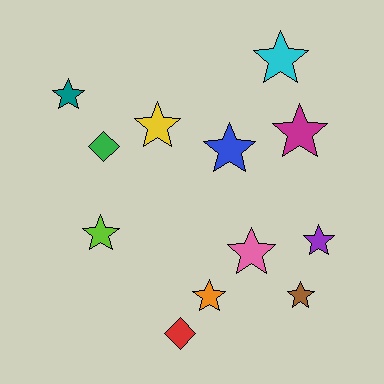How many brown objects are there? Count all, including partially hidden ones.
There is 1 brown object.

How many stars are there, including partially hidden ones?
There are 10 stars.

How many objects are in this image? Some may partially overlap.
There are 12 objects.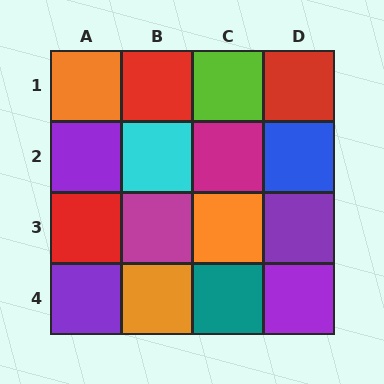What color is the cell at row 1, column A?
Orange.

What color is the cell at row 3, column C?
Orange.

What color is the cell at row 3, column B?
Magenta.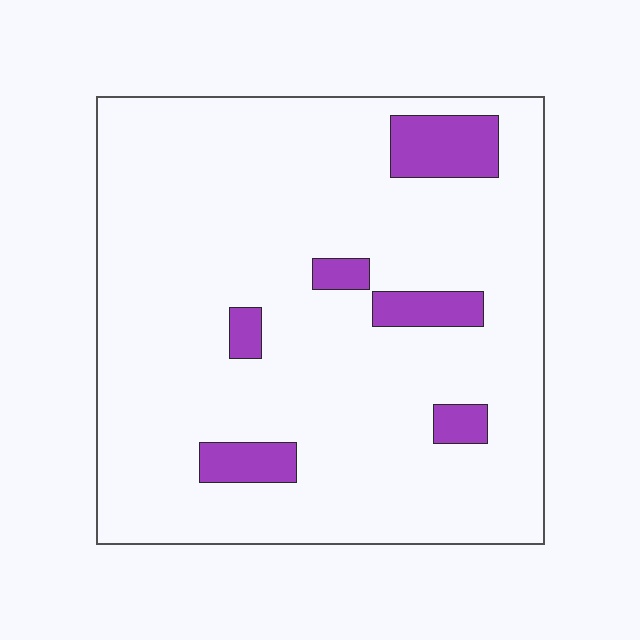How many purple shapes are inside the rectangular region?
6.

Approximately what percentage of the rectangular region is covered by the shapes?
Approximately 10%.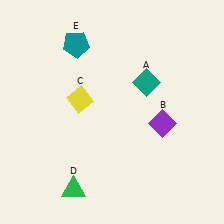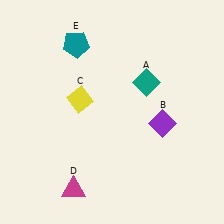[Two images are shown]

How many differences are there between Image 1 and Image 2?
There is 1 difference between the two images.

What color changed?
The triangle (D) changed from green in Image 1 to magenta in Image 2.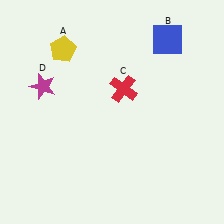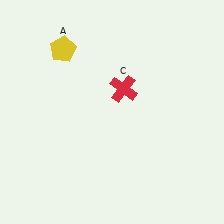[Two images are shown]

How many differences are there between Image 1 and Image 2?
There are 2 differences between the two images.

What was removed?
The blue square (B), the magenta star (D) were removed in Image 2.